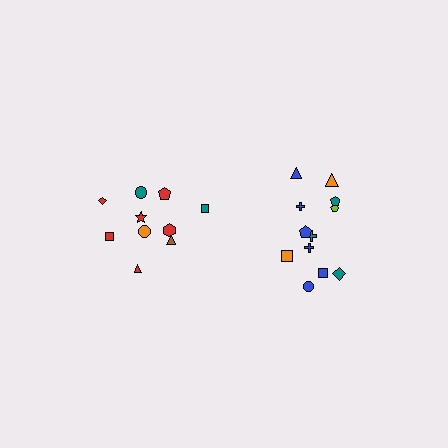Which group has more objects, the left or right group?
The right group.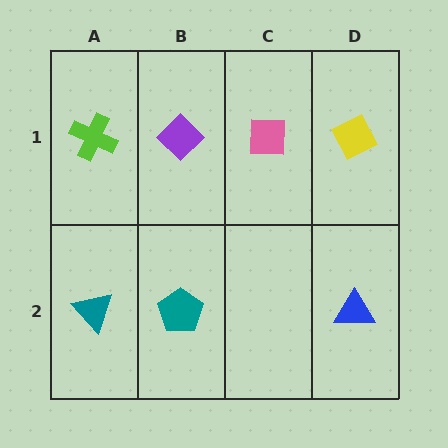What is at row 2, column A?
A teal triangle.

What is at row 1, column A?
A lime cross.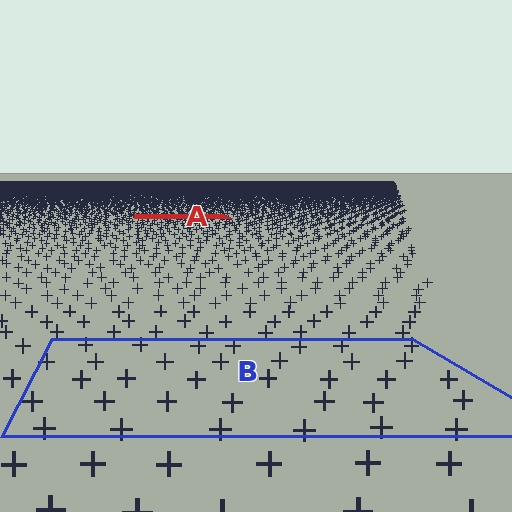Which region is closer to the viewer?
Region B is closer. The texture elements there are larger and more spread out.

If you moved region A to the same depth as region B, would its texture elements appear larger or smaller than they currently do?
They would appear larger. At a closer depth, the same texture elements are projected at a bigger on-screen size.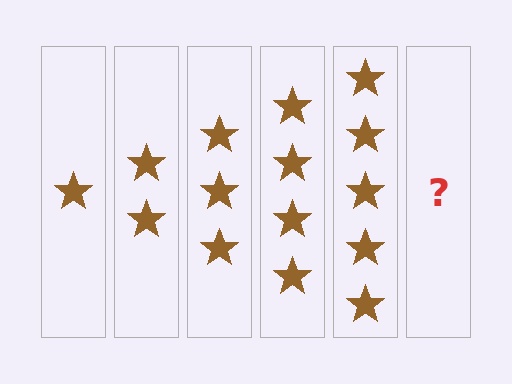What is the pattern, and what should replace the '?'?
The pattern is that each step adds one more star. The '?' should be 6 stars.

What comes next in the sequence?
The next element should be 6 stars.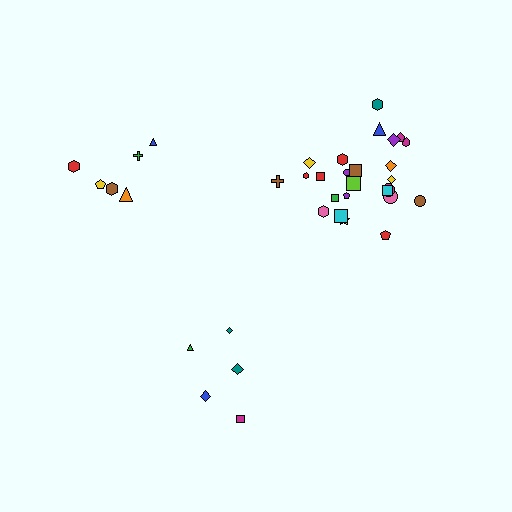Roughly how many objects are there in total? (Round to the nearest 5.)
Roughly 35 objects in total.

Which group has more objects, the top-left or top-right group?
The top-right group.